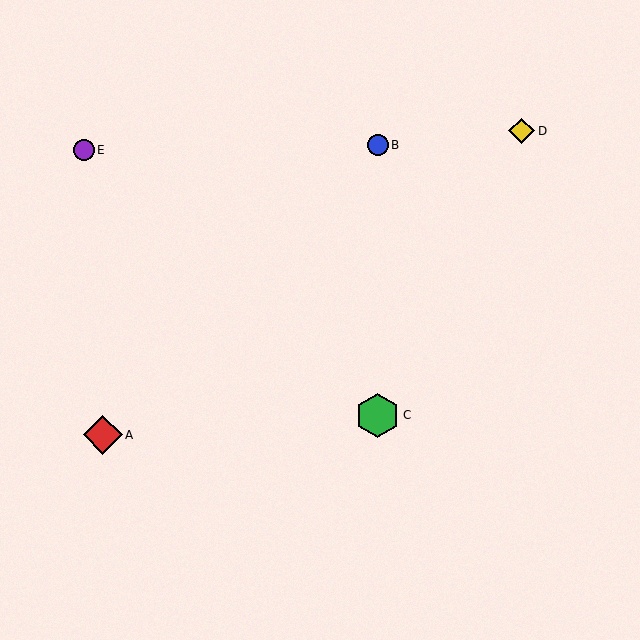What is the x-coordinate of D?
Object D is at x≈522.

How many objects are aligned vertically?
2 objects (B, C) are aligned vertically.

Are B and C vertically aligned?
Yes, both are at x≈378.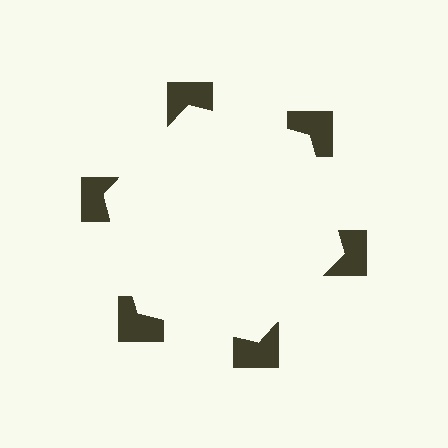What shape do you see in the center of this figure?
An illusory hexagon — its edges are inferred from the aligned wedge cuts in the notched squares, not physically drawn.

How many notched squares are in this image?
There are 6 — one at each vertex of the illusory hexagon.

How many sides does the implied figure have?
6 sides.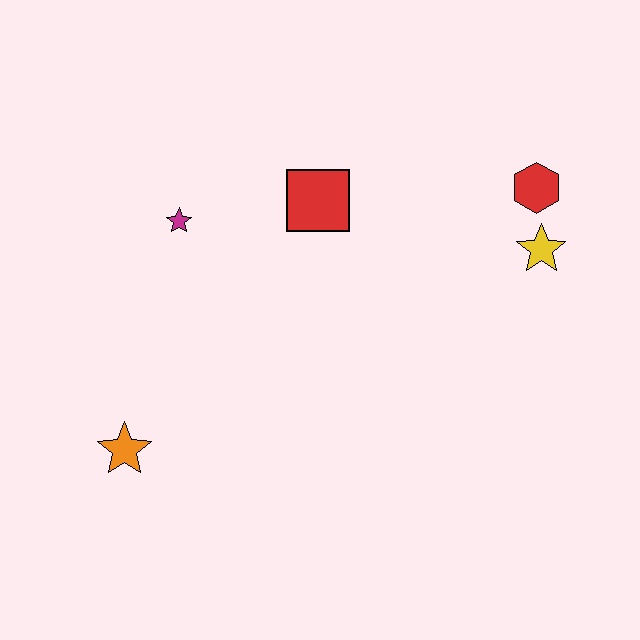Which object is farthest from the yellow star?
The orange star is farthest from the yellow star.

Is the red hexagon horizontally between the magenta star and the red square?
No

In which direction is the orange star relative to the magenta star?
The orange star is below the magenta star.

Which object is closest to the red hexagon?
The yellow star is closest to the red hexagon.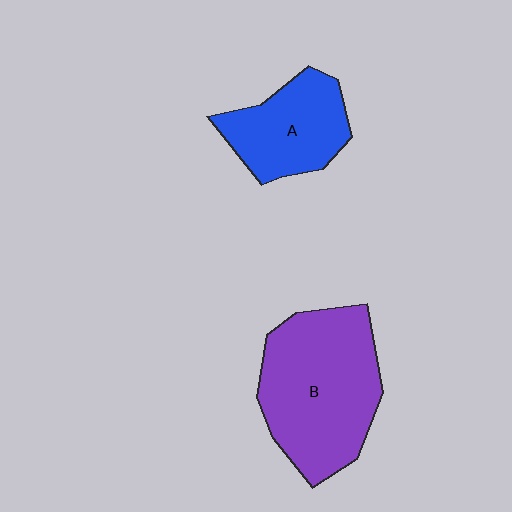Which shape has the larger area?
Shape B (purple).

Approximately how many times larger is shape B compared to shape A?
Approximately 1.7 times.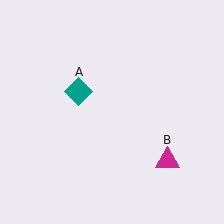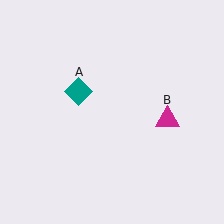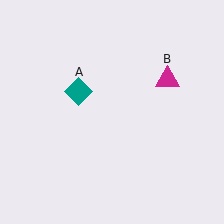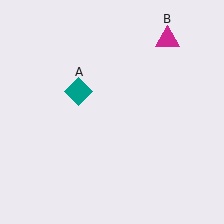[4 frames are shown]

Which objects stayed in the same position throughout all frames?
Teal diamond (object A) remained stationary.